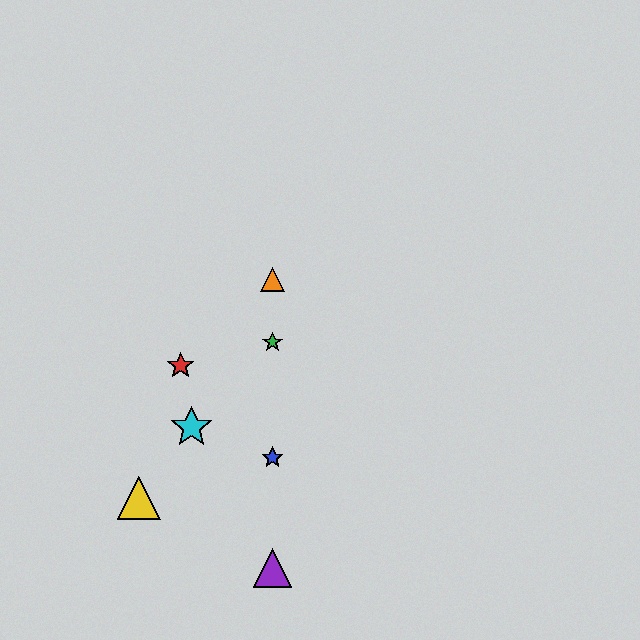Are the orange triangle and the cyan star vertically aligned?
No, the orange triangle is at x≈273 and the cyan star is at x≈191.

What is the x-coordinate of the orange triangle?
The orange triangle is at x≈273.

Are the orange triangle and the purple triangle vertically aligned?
Yes, both are at x≈273.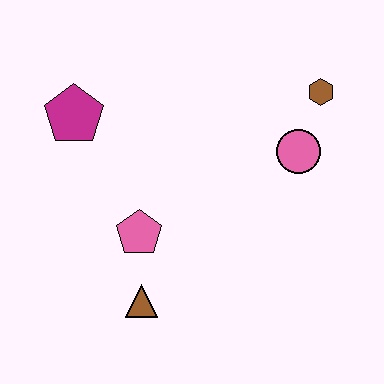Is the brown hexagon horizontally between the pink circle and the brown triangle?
No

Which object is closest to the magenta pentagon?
The pink pentagon is closest to the magenta pentagon.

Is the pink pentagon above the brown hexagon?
No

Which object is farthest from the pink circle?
The magenta pentagon is farthest from the pink circle.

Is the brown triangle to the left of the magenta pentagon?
No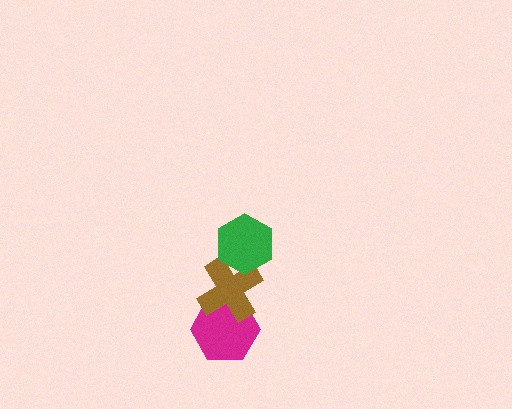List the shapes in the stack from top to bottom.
From top to bottom: the green hexagon, the brown cross, the magenta hexagon.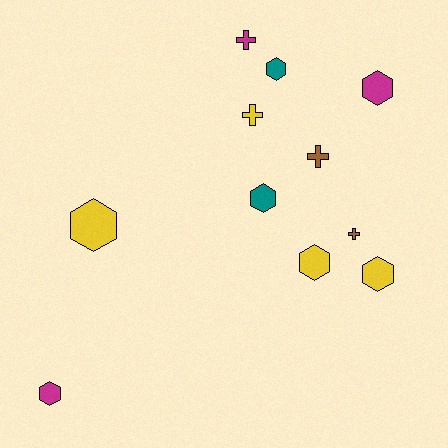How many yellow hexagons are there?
There are 3 yellow hexagons.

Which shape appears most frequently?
Hexagon, with 7 objects.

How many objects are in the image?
There are 11 objects.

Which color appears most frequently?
Yellow, with 4 objects.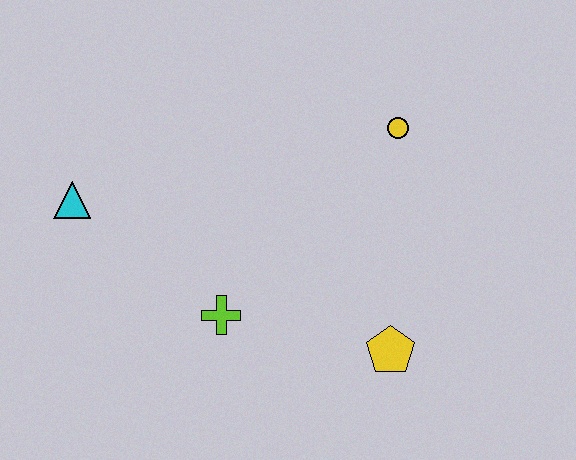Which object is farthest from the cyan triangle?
The yellow pentagon is farthest from the cyan triangle.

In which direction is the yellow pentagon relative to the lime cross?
The yellow pentagon is to the right of the lime cross.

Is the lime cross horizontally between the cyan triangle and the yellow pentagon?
Yes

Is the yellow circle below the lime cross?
No